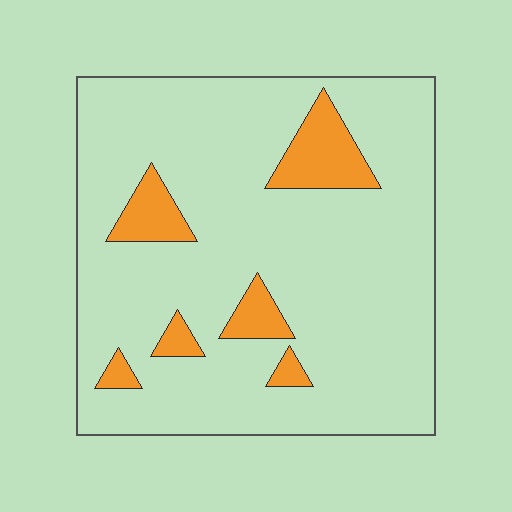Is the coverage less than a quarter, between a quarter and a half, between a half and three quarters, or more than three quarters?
Less than a quarter.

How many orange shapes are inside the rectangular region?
6.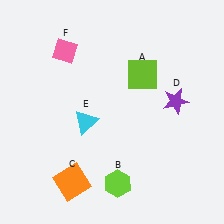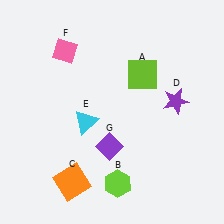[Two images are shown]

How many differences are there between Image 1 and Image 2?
There is 1 difference between the two images.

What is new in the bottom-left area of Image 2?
A purple diamond (G) was added in the bottom-left area of Image 2.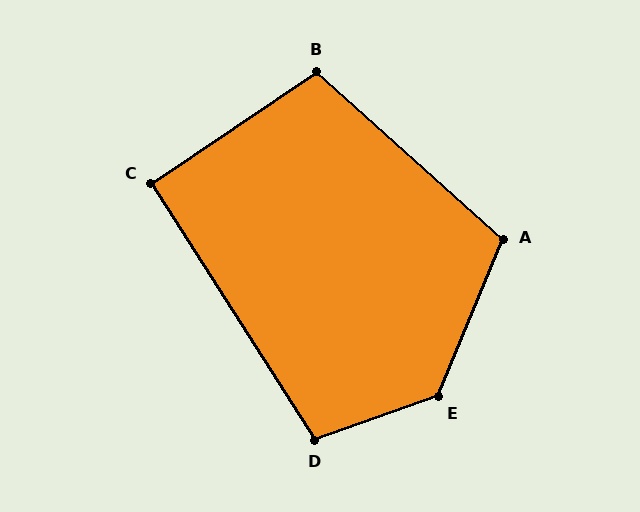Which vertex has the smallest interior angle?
C, at approximately 91 degrees.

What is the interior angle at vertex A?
Approximately 110 degrees (obtuse).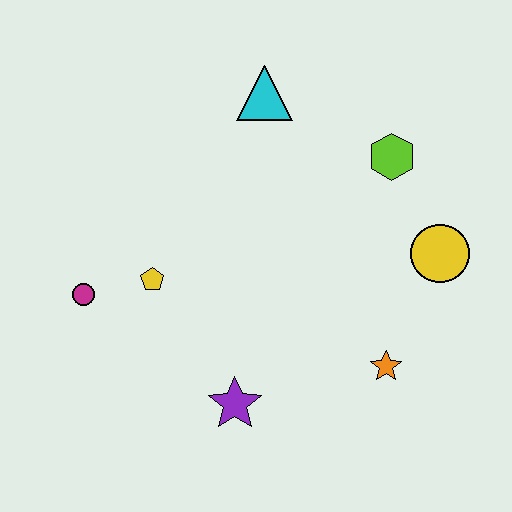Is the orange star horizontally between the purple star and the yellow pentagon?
No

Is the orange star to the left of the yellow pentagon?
No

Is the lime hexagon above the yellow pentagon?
Yes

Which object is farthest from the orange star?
The magenta circle is farthest from the orange star.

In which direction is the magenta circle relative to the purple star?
The magenta circle is to the left of the purple star.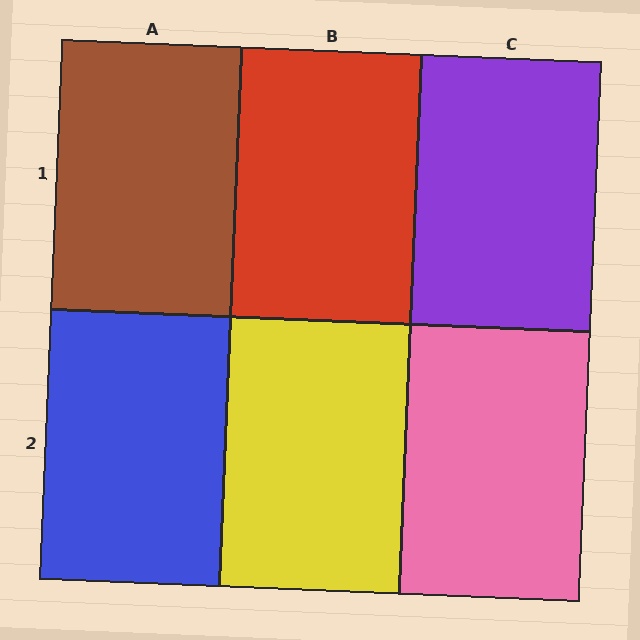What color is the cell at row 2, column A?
Blue.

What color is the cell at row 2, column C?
Pink.